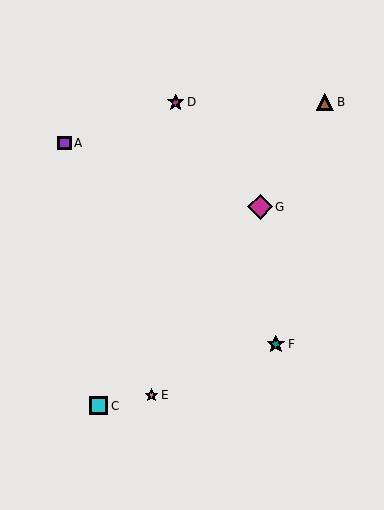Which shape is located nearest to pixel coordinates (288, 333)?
The teal star (labeled F) at (276, 344) is nearest to that location.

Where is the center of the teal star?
The center of the teal star is at (276, 344).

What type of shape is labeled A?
Shape A is a purple square.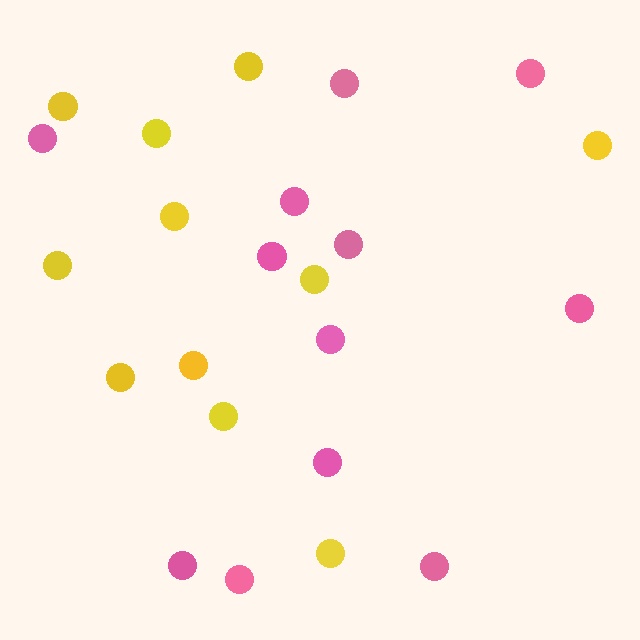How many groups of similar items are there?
There are 2 groups: one group of pink circles (12) and one group of yellow circles (11).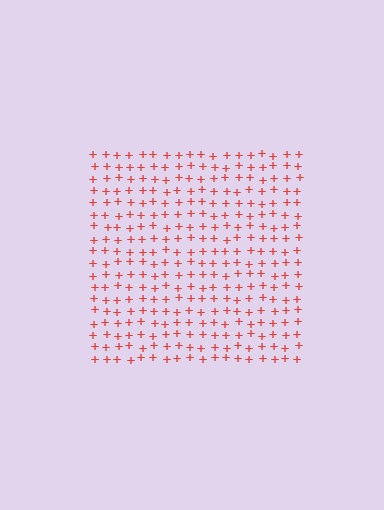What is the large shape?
The large shape is a square.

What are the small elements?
The small elements are plus signs.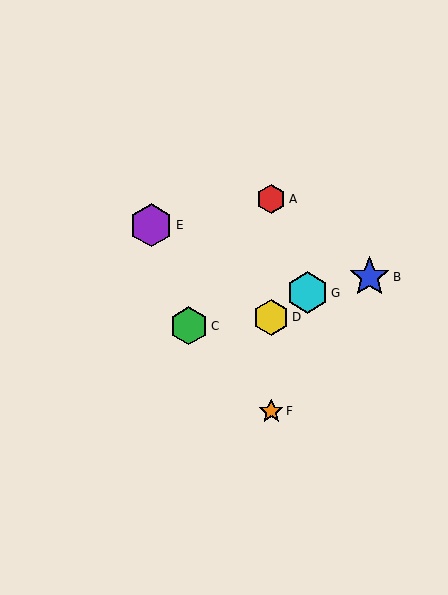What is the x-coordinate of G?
Object G is at x≈308.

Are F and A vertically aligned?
Yes, both are at x≈271.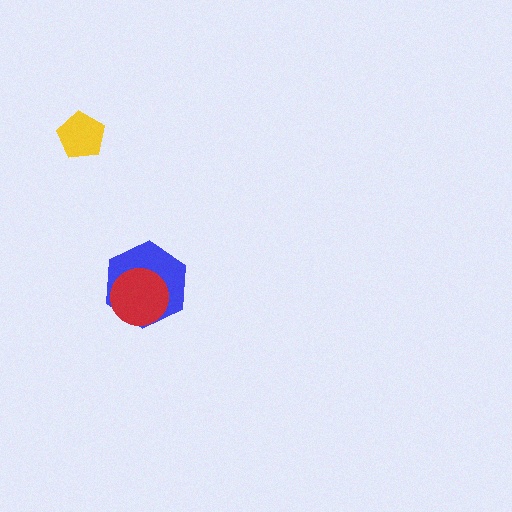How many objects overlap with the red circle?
1 object overlaps with the red circle.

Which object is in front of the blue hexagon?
The red circle is in front of the blue hexagon.